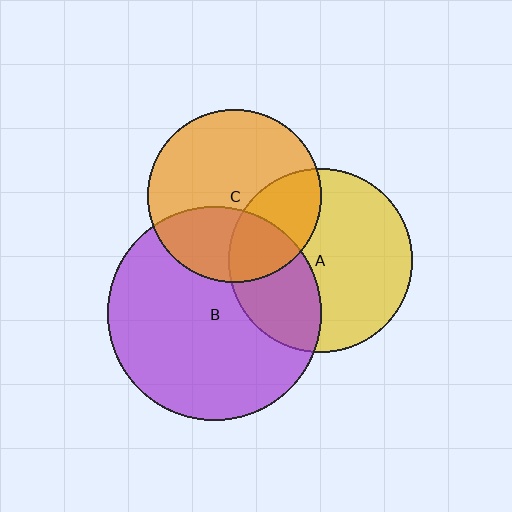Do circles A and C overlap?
Yes.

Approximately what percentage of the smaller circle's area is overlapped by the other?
Approximately 30%.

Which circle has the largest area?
Circle B (purple).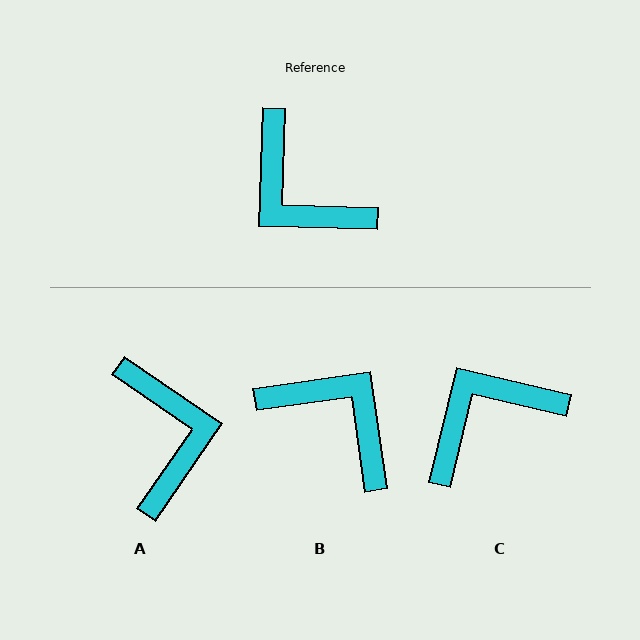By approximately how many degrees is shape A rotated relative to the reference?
Approximately 147 degrees counter-clockwise.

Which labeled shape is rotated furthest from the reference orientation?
B, about 170 degrees away.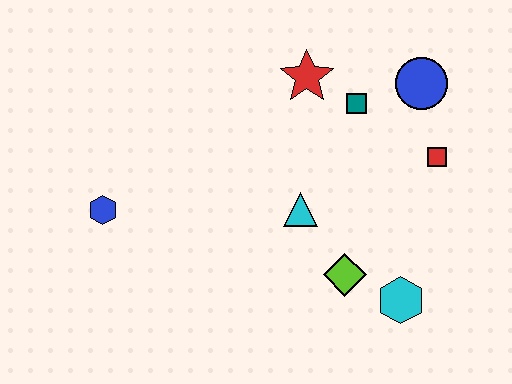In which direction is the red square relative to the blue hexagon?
The red square is to the right of the blue hexagon.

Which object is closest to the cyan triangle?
The lime diamond is closest to the cyan triangle.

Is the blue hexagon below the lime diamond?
No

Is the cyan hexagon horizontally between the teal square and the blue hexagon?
No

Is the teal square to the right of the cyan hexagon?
No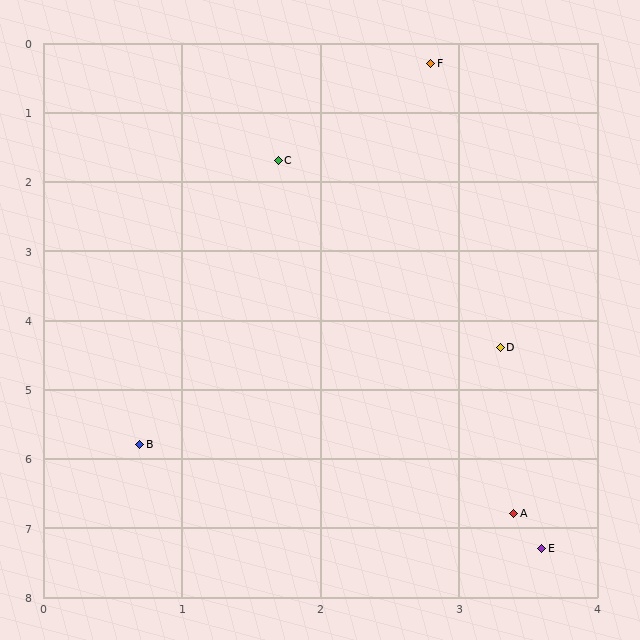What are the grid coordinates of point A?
Point A is at approximately (3.4, 6.8).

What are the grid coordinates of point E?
Point E is at approximately (3.6, 7.3).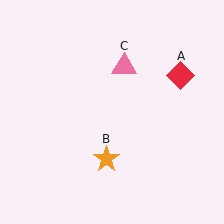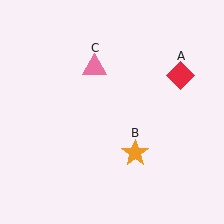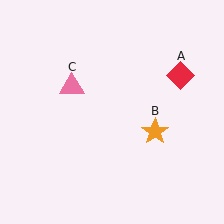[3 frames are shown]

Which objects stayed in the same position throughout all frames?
Red diamond (object A) remained stationary.